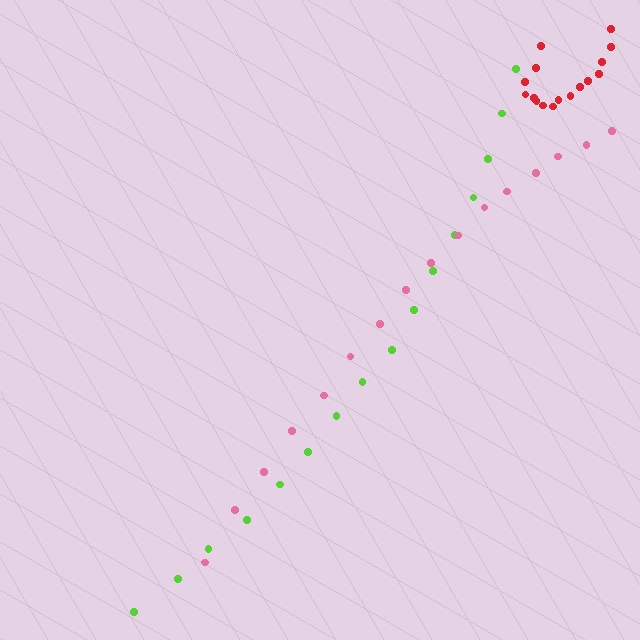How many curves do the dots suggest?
There are 3 distinct paths.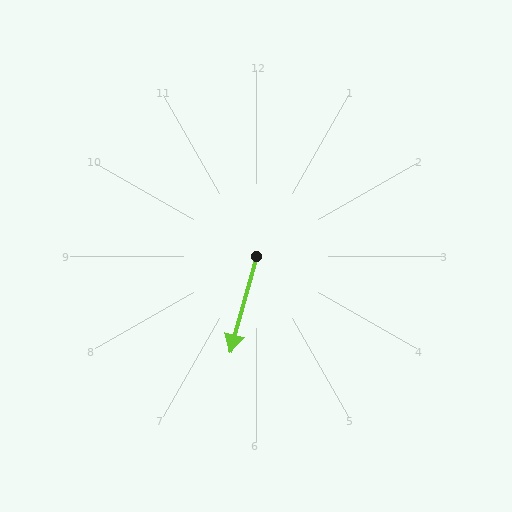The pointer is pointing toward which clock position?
Roughly 7 o'clock.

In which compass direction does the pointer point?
South.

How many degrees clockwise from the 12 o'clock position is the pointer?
Approximately 195 degrees.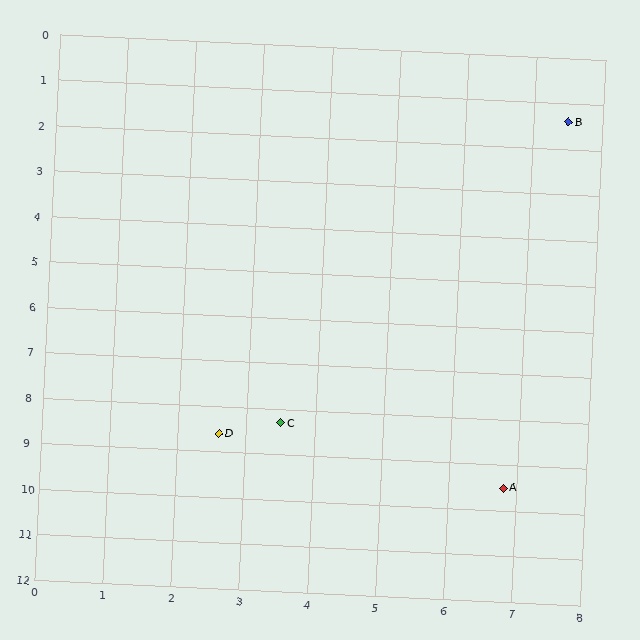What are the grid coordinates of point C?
Point C is at approximately (3.5, 8.3).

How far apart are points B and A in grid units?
Points B and A are about 8.1 grid units apart.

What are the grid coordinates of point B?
Point B is at approximately (7.5, 1.4).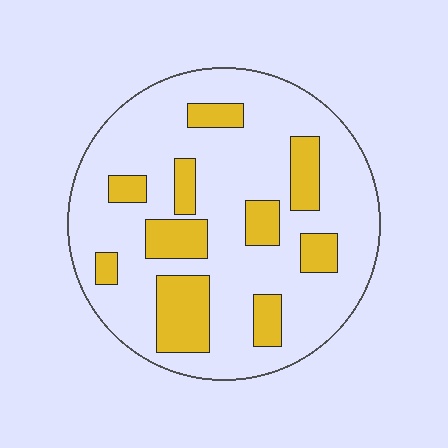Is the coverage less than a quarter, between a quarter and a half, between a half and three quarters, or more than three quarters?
Less than a quarter.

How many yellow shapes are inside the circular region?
10.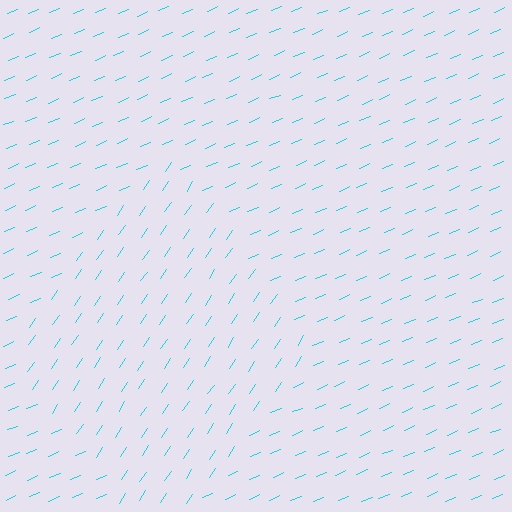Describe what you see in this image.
The image is filled with small cyan line segments. A diamond region in the image has lines oriented differently from the surrounding lines, creating a visible texture boundary.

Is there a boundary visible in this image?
Yes, there is a texture boundary formed by a change in line orientation.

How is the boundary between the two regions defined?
The boundary is defined purely by a change in line orientation (approximately 33 degrees difference). All lines are the same color and thickness.